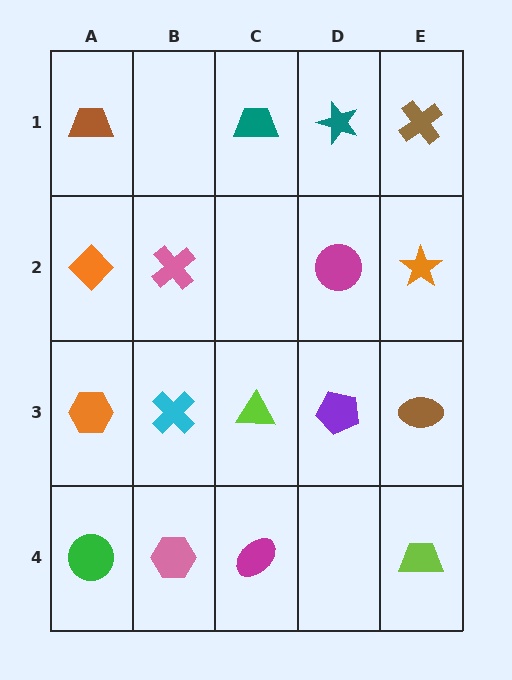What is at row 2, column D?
A magenta circle.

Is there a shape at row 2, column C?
No, that cell is empty.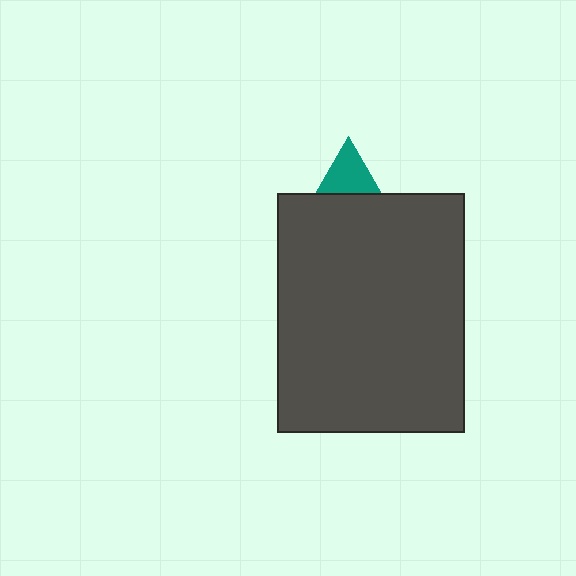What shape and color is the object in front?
The object in front is a dark gray rectangle.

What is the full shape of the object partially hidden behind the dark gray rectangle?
The partially hidden object is a teal triangle.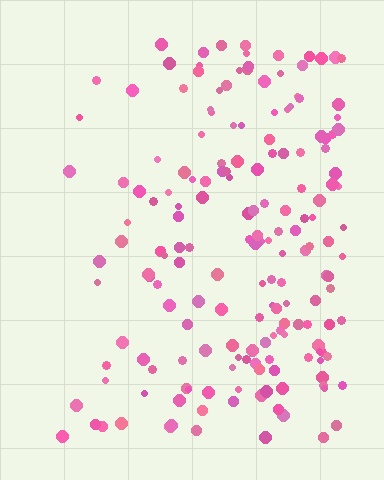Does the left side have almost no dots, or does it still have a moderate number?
Still a moderate number, just noticeably fewer than the right.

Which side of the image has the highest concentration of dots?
The right.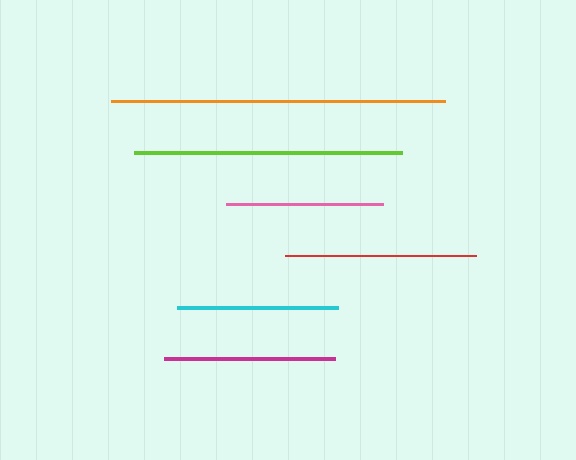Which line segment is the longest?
The orange line is the longest at approximately 334 pixels.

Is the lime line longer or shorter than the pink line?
The lime line is longer than the pink line.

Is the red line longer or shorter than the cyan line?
The red line is longer than the cyan line.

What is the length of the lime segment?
The lime segment is approximately 268 pixels long.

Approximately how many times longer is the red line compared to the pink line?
The red line is approximately 1.2 times the length of the pink line.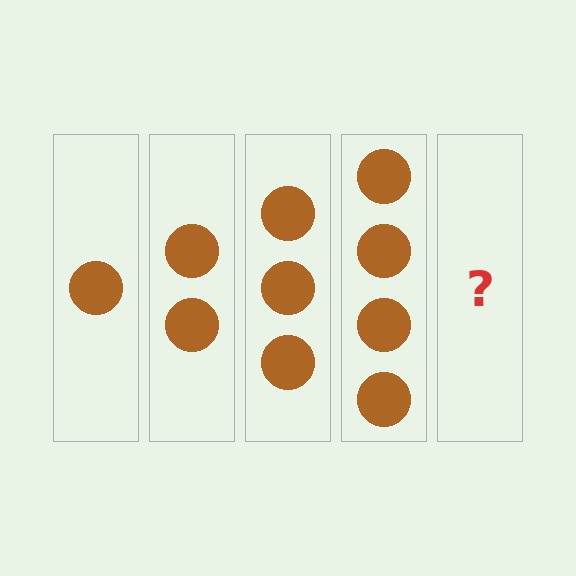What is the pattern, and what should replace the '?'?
The pattern is that each step adds one more circle. The '?' should be 5 circles.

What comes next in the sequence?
The next element should be 5 circles.